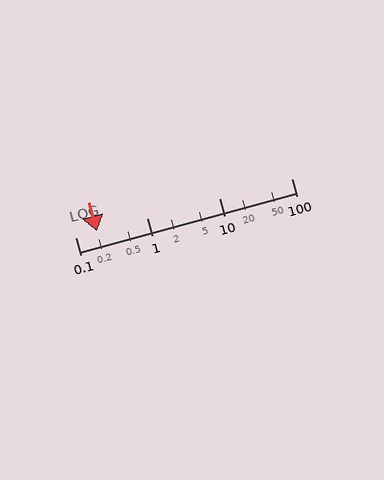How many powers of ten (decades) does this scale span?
The scale spans 3 decades, from 0.1 to 100.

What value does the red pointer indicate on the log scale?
The pointer indicates approximately 0.2.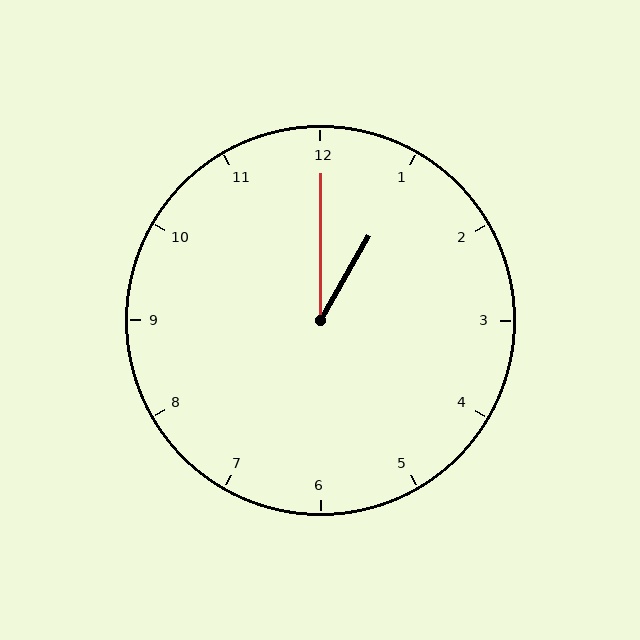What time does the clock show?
1:00.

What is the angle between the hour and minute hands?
Approximately 30 degrees.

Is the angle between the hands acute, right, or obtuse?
It is acute.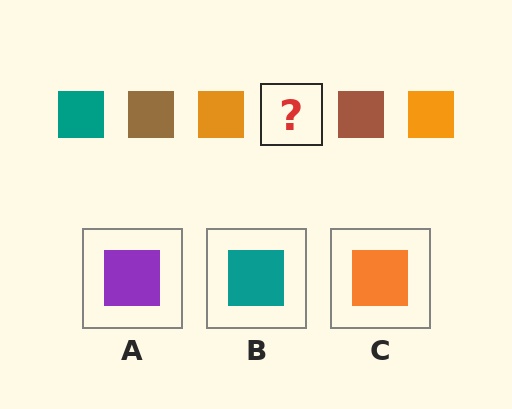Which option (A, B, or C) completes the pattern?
B.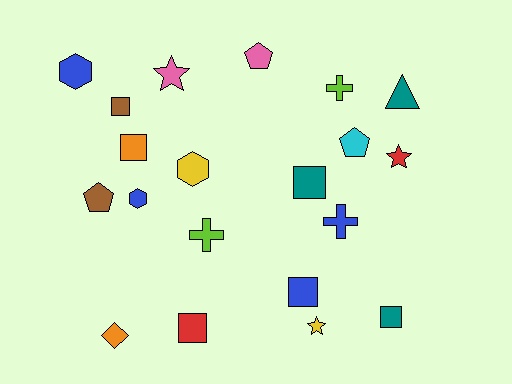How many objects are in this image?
There are 20 objects.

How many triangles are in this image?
There is 1 triangle.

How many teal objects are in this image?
There are 3 teal objects.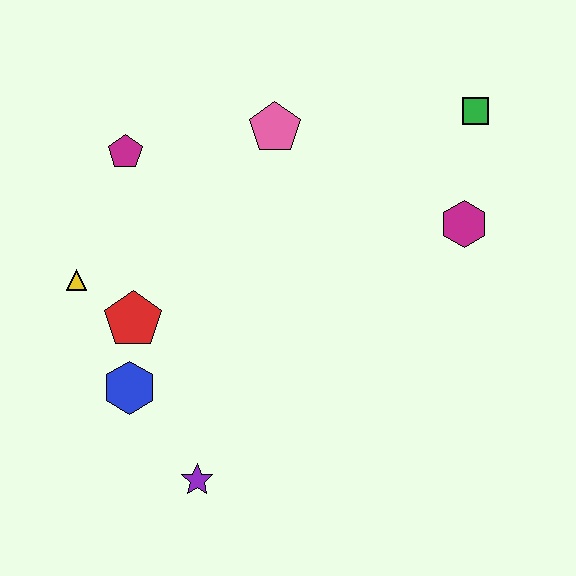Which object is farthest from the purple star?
The green square is farthest from the purple star.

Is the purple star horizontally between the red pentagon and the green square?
Yes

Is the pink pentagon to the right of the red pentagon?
Yes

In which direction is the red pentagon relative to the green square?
The red pentagon is to the left of the green square.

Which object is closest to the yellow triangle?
The red pentagon is closest to the yellow triangle.